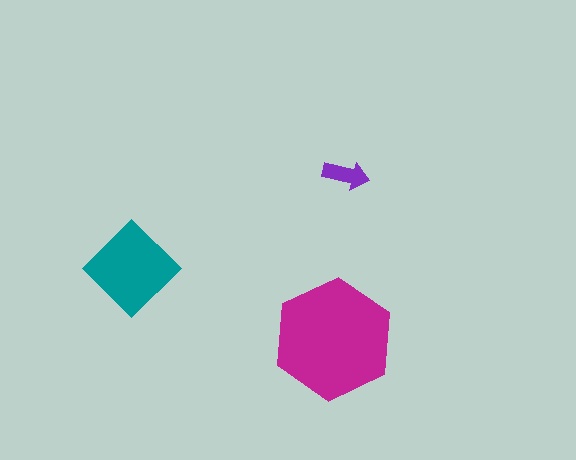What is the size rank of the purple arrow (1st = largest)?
3rd.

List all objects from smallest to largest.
The purple arrow, the teal diamond, the magenta hexagon.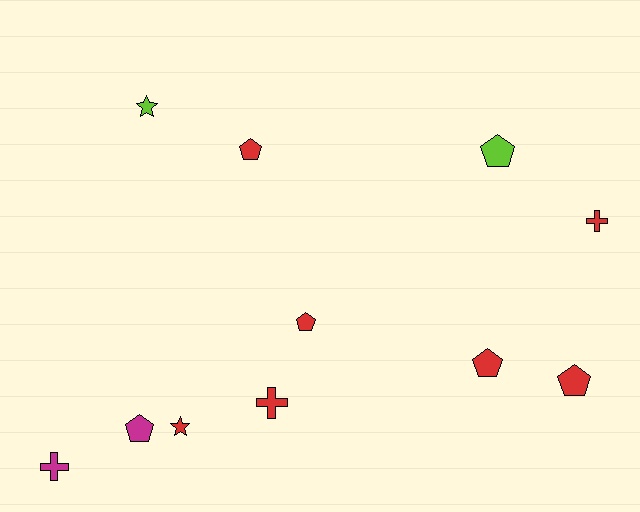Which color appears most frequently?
Red, with 7 objects.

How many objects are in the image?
There are 11 objects.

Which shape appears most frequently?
Pentagon, with 6 objects.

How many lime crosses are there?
There are no lime crosses.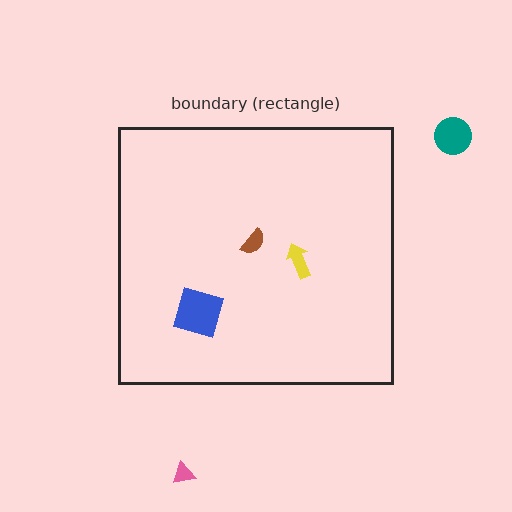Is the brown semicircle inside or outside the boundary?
Inside.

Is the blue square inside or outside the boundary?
Inside.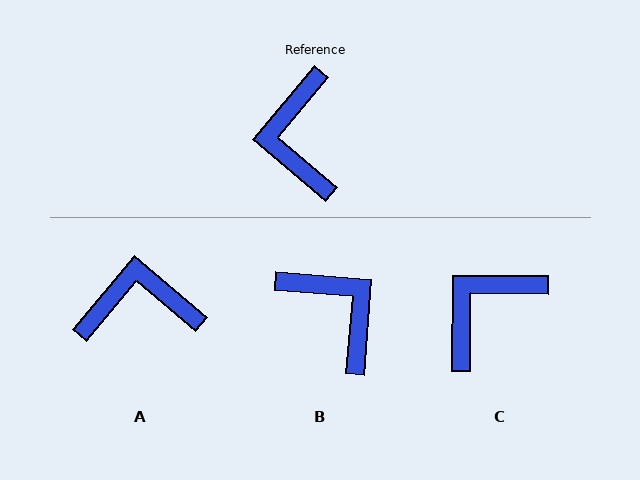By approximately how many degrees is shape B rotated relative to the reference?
Approximately 145 degrees clockwise.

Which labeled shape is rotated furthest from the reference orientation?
B, about 145 degrees away.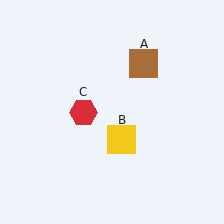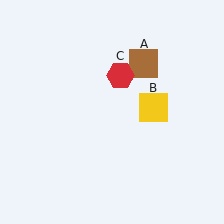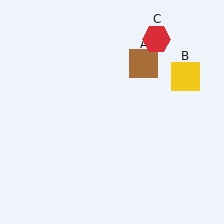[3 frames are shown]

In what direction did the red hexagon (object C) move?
The red hexagon (object C) moved up and to the right.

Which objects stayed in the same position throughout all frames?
Brown square (object A) remained stationary.